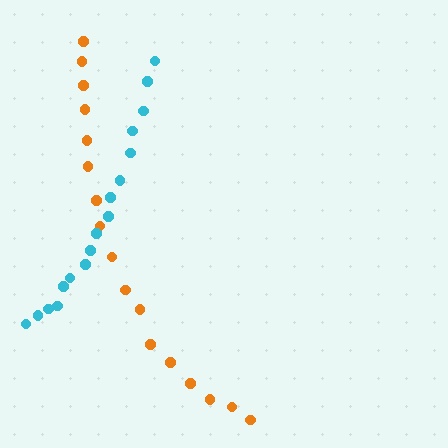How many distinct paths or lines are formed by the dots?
There are 2 distinct paths.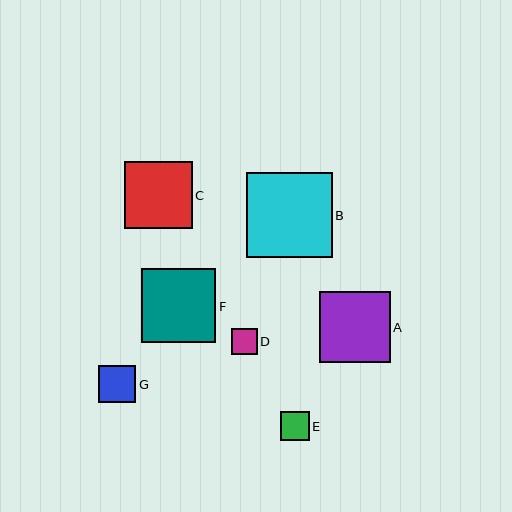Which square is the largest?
Square B is the largest with a size of approximately 85 pixels.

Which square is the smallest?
Square D is the smallest with a size of approximately 26 pixels.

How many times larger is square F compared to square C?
Square F is approximately 1.1 times the size of square C.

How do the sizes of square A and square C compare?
Square A and square C are approximately the same size.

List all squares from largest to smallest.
From largest to smallest: B, F, A, C, G, E, D.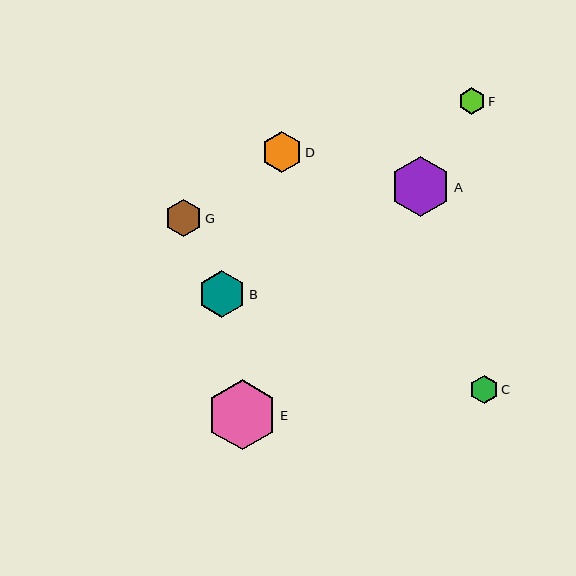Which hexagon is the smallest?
Hexagon F is the smallest with a size of approximately 27 pixels.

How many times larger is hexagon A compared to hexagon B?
Hexagon A is approximately 1.3 times the size of hexagon B.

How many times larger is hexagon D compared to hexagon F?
Hexagon D is approximately 1.5 times the size of hexagon F.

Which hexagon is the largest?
Hexagon E is the largest with a size of approximately 70 pixels.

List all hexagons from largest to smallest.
From largest to smallest: E, A, B, D, G, C, F.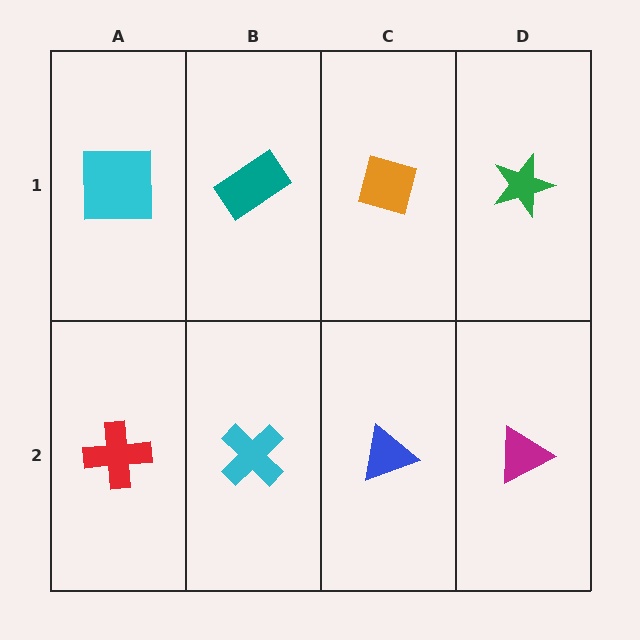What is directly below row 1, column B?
A cyan cross.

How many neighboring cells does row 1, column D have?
2.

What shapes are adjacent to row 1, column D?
A magenta triangle (row 2, column D), an orange square (row 1, column C).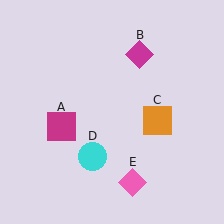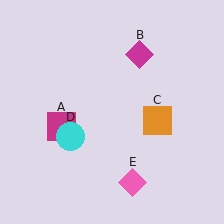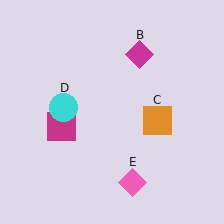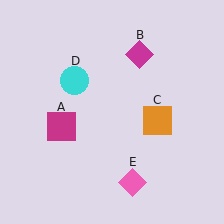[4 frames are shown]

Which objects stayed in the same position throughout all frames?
Magenta square (object A) and magenta diamond (object B) and orange square (object C) and pink diamond (object E) remained stationary.